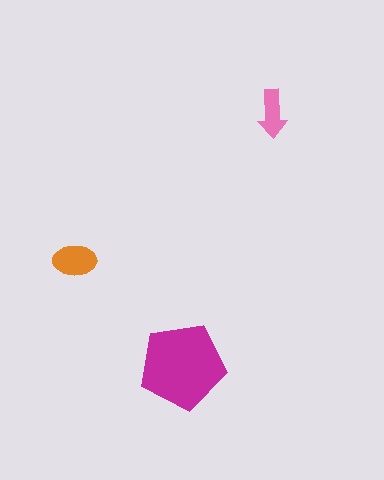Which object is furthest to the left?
The orange ellipse is leftmost.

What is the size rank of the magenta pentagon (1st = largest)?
1st.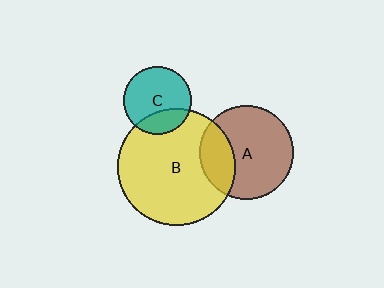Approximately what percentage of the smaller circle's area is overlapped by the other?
Approximately 25%.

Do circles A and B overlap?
Yes.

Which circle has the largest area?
Circle B (yellow).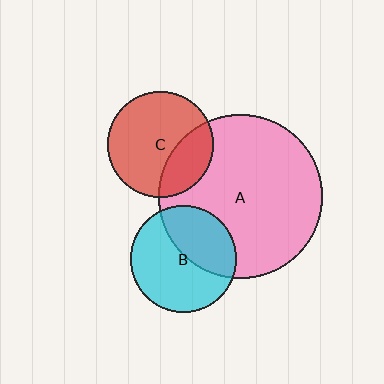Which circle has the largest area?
Circle A (pink).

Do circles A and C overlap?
Yes.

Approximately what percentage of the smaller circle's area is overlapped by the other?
Approximately 30%.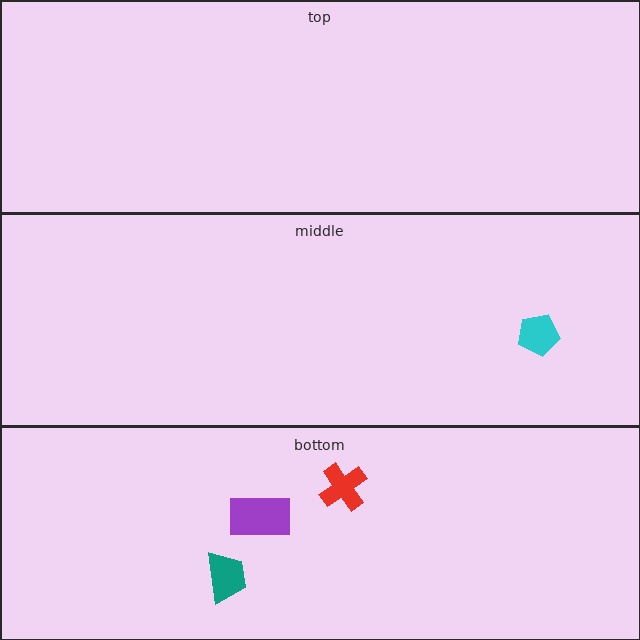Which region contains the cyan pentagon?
The middle region.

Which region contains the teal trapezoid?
The bottom region.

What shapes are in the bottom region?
The purple rectangle, the red cross, the teal trapezoid.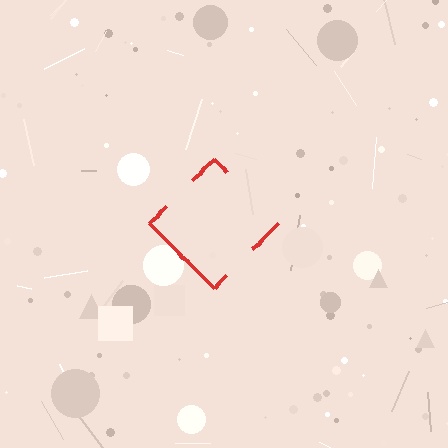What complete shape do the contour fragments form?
The contour fragments form a diamond.